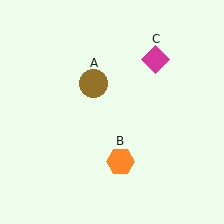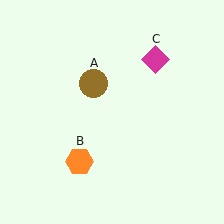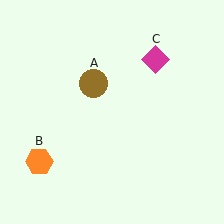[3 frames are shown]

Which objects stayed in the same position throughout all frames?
Brown circle (object A) and magenta diamond (object C) remained stationary.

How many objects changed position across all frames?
1 object changed position: orange hexagon (object B).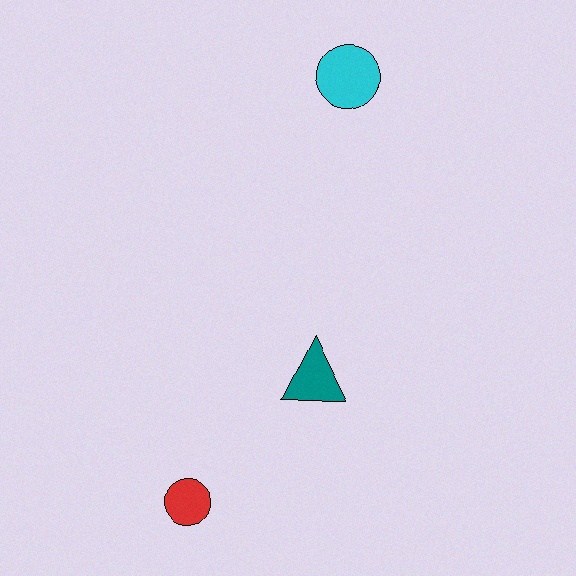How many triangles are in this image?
There is 1 triangle.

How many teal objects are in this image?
There is 1 teal object.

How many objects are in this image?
There are 3 objects.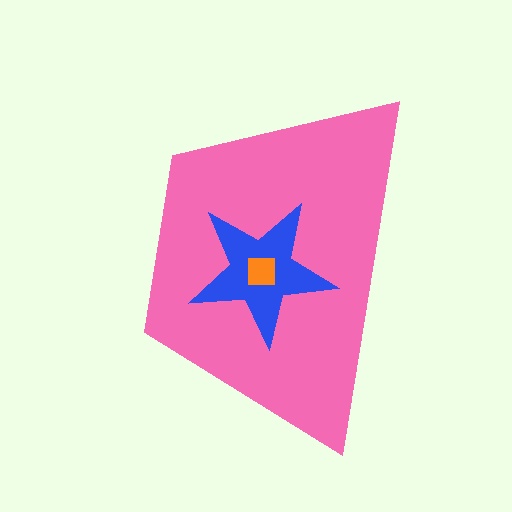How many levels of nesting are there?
3.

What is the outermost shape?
The pink trapezoid.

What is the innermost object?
The orange square.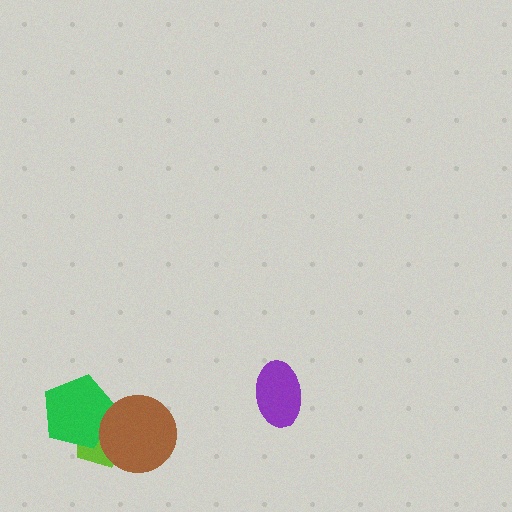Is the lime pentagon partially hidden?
Yes, it is partially covered by another shape.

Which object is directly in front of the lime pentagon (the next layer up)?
The green pentagon is directly in front of the lime pentagon.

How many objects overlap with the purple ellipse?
0 objects overlap with the purple ellipse.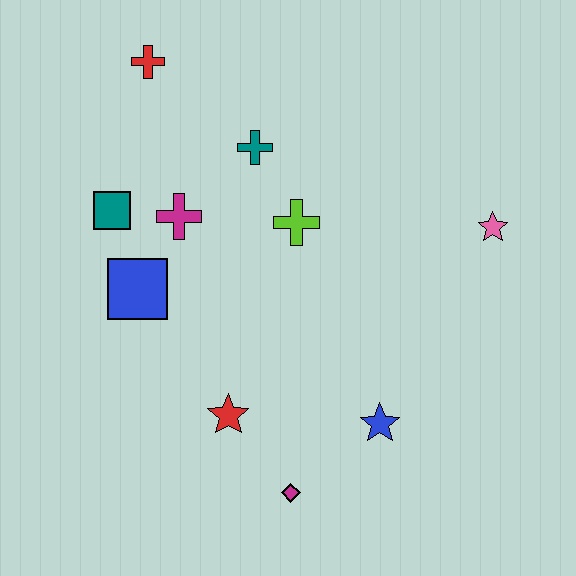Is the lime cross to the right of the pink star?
No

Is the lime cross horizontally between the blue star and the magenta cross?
Yes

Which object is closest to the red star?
The magenta diamond is closest to the red star.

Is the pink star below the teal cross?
Yes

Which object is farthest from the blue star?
The red cross is farthest from the blue star.